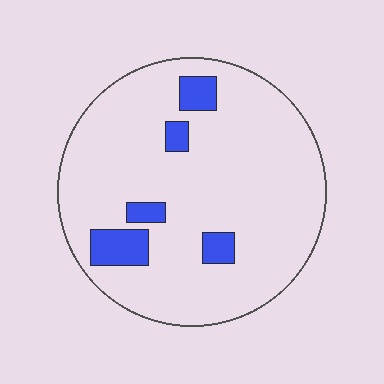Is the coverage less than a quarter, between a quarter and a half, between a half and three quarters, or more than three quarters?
Less than a quarter.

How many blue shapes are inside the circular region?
5.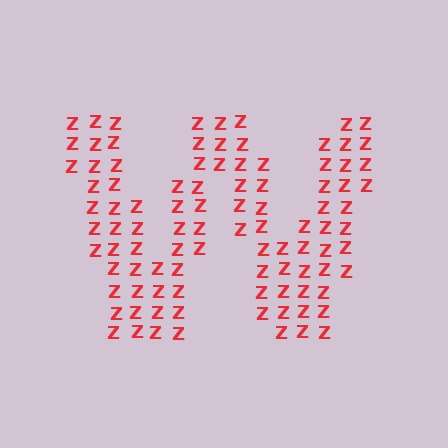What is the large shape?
The large shape is the letter W.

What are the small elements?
The small elements are letter Z's.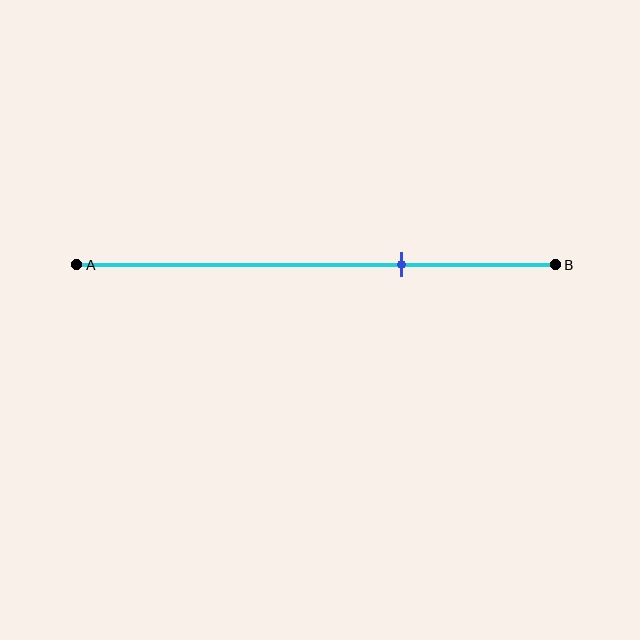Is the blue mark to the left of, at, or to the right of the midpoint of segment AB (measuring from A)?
The blue mark is to the right of the midpoint of segment AB.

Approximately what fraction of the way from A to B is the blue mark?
The blue mark is approximately 70% of the way from A to B.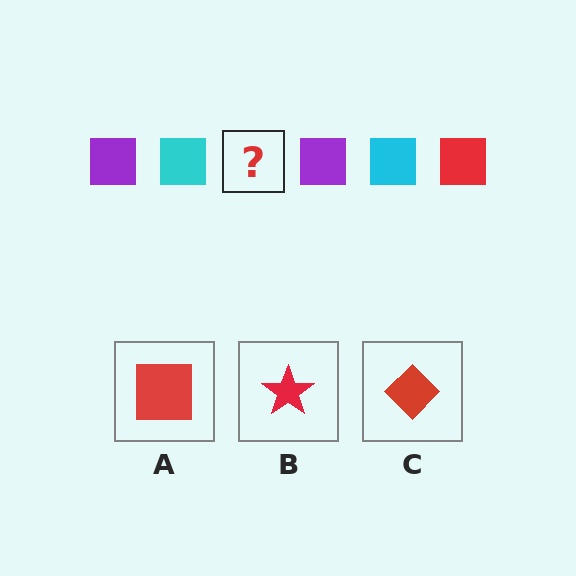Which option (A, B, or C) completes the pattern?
A.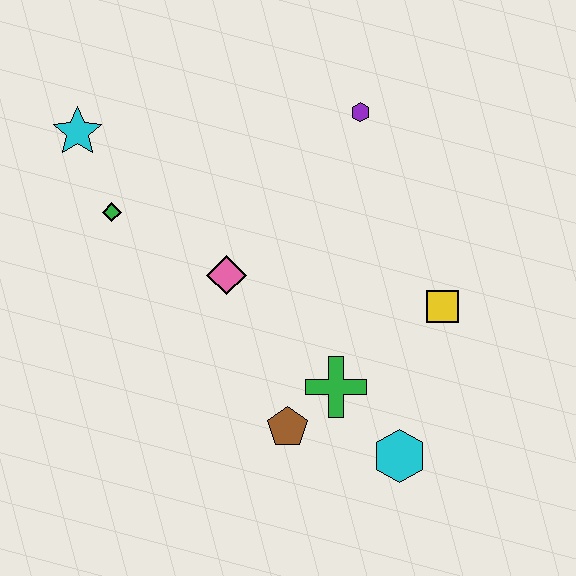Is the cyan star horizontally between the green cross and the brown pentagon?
No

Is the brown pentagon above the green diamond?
No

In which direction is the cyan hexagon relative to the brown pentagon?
The cyan hexagon is to the right of the brown pentagon.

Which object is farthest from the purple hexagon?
The cyan hexagon is farthest from the purple hexagon.